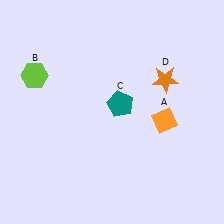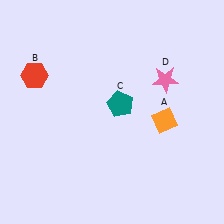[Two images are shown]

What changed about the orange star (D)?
In Image 1, D is orange. In Image 2, it changed to pink.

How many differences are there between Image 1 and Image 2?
There are 2 differences between the two images.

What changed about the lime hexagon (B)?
In Image 1, B is lime. In Image 2, it changed to red.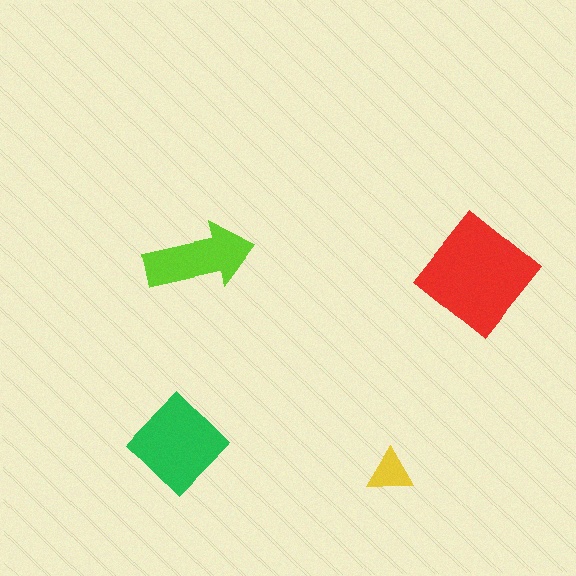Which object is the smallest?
The yellow triangle.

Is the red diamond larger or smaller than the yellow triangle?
Larger.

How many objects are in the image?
There are 4 objects in the image.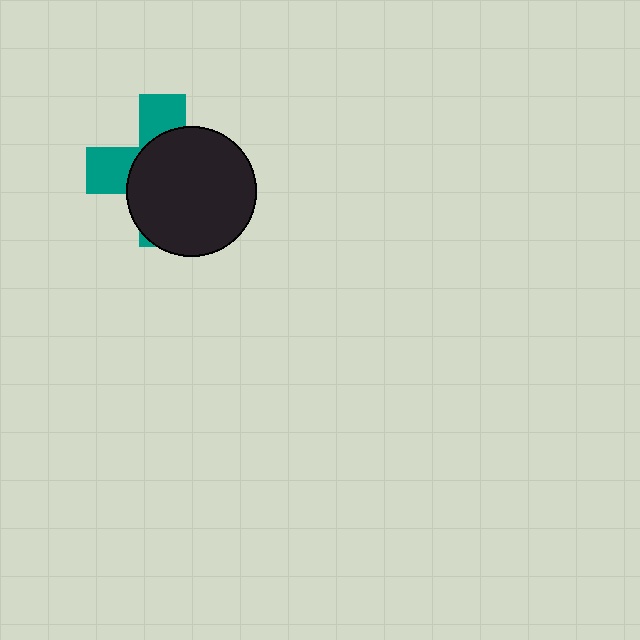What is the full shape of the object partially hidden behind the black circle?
The partially hidden object is a teal cross.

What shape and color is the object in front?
The object in front is a black circle.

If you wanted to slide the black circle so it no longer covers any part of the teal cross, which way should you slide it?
Slide it toward the lower-right — that is the most direct way to separate the two shapes.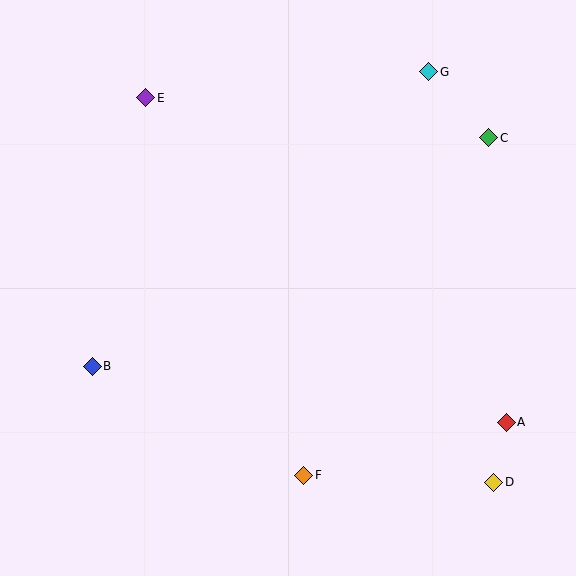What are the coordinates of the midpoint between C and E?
The midpoint between C and E is at (317, 118).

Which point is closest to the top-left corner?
Point E is closest to the top-left corner.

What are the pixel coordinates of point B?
Point B is at (92, 366).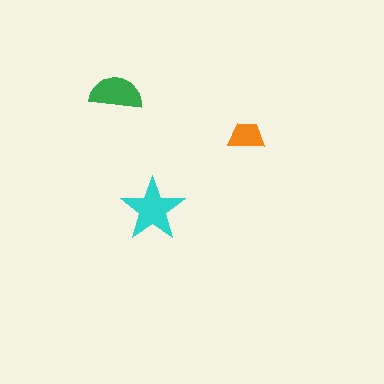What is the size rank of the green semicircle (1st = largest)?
2nd.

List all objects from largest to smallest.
The cyan star, the green semicircle, the orange trapezoid.